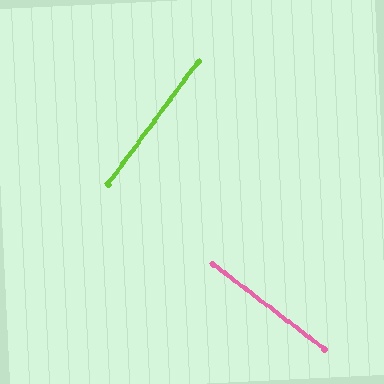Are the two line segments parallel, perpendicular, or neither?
Perpendicular — they meet at approximately 89°.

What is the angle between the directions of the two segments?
Approximately 89 degrees.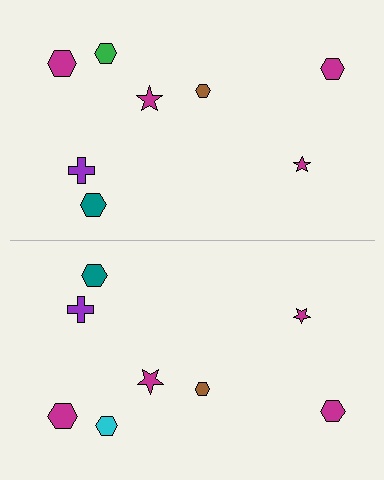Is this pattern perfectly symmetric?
No, the pattern is not perfectly symmetric. The cyan hexagon on the bottom side breaks the symmetry — its mirror counterpart is green.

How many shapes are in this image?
There are 16 shapes in this image.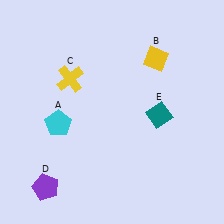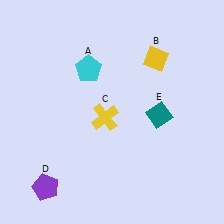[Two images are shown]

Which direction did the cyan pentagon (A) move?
The cyan pentagon (A) moved up.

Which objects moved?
The objects that moved are: the cyan pentagon (A), the yellow cross (C).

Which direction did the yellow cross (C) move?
The yellow cross (C) moved down.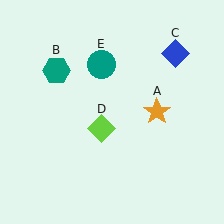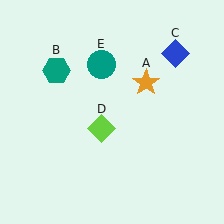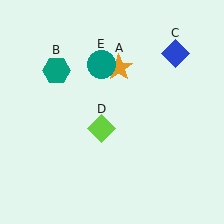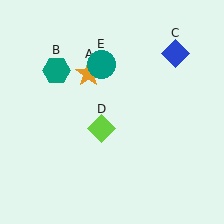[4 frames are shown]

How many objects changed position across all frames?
1 object changed position: orange star (object A).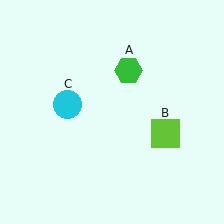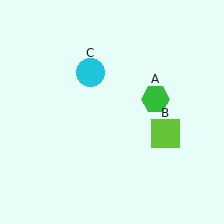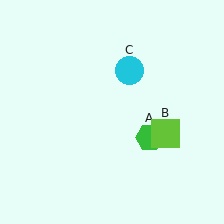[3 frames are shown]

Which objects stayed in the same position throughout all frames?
Lime square (object B) remained stationary.